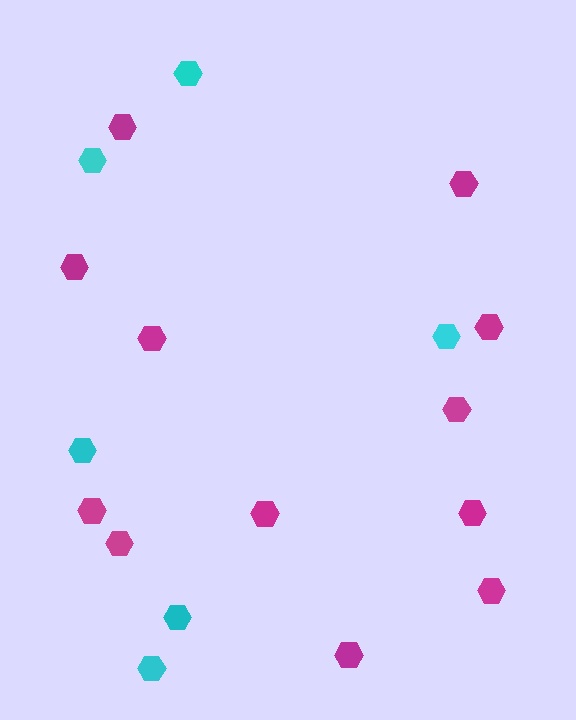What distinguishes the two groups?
There are 2 groups: one group of magenta hexagons (12) and one group of cyan hexagons (6).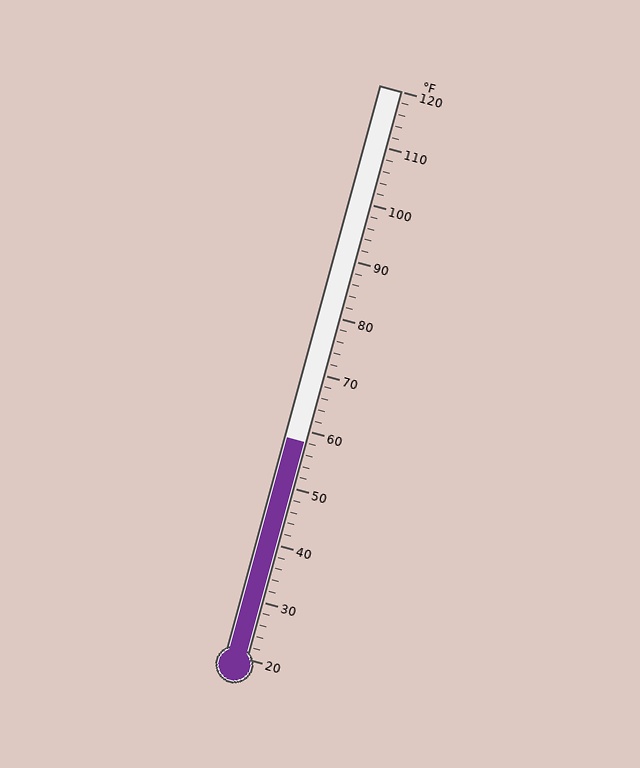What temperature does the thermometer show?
The thermometer shows approximately 58°F.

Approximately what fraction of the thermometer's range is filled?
The thermometer is filled to approximately 40% of its range.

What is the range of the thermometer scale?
The thermometer scale ranges from 20°F to 120°F.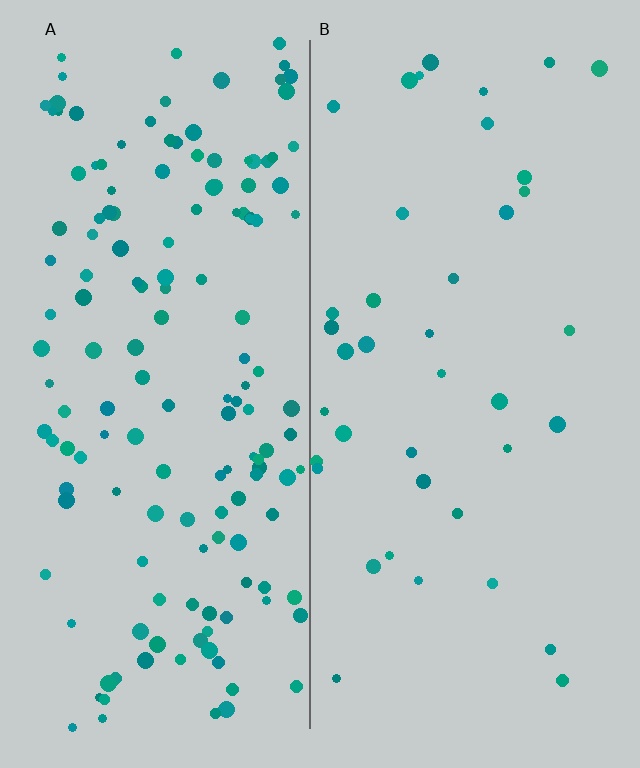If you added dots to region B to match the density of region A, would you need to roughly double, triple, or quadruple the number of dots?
Approximately quadruple.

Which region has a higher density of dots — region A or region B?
A (the left).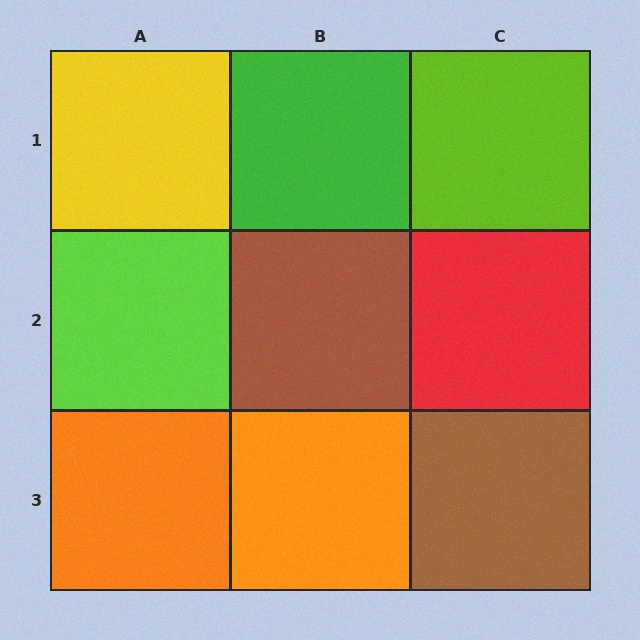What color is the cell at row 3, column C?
Brown.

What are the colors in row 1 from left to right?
Yellow, green, lime.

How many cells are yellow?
1 cell is yellow.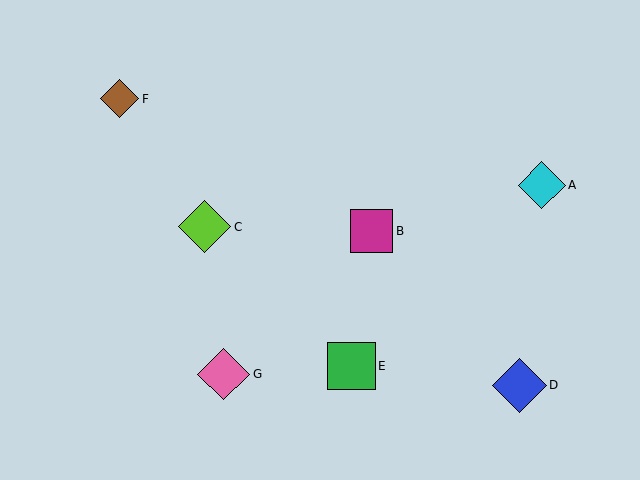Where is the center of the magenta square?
The center of the magenta square is at (372, 231).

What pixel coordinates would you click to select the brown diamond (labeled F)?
Click at (120, 99) to select the brown diamond F.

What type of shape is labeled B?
Shape B is a magenta square.